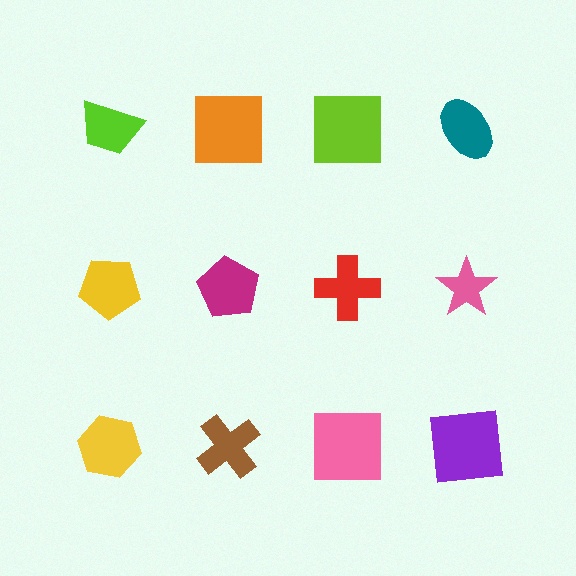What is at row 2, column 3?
A red cross.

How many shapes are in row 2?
4 shapes.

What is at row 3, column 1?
A yellow hexagon.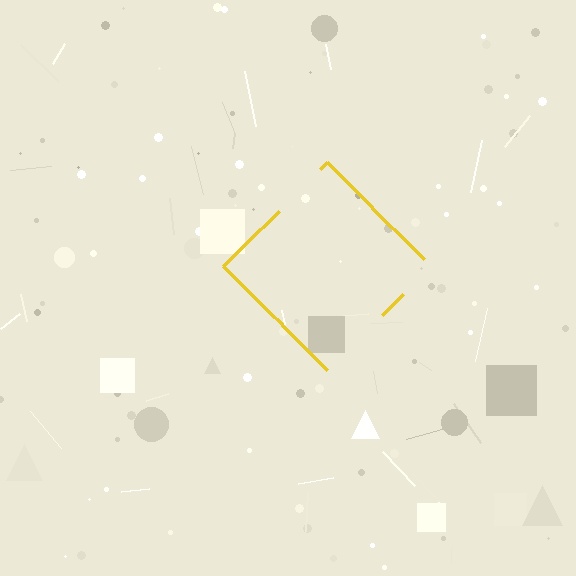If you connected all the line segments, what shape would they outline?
They would outline a diamond.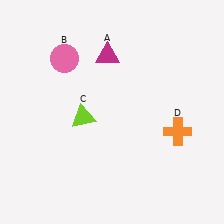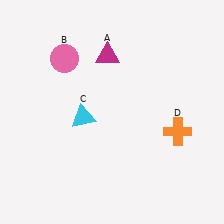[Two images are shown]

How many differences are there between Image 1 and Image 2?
There is 1 difference between the two images.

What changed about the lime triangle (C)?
In Image 1, C is lime. In Image 2, it changed to cyan.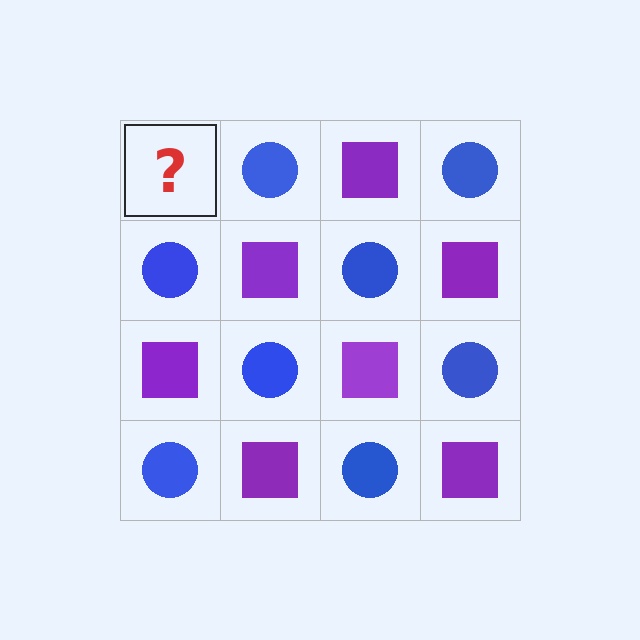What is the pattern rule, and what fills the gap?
The rule is that it alternates purple square and blue circle in a checkerboard pattern. The gap should be filled with a purple square.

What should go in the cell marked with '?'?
The missing cell should contain a purple square.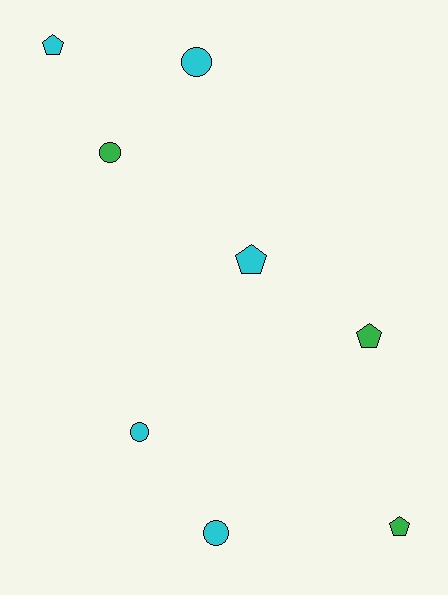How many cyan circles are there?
There are 3 cyan circles.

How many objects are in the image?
There are 8 objects.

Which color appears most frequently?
Cyan, with 5 objects.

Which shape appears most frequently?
Circle, with 4 objects.